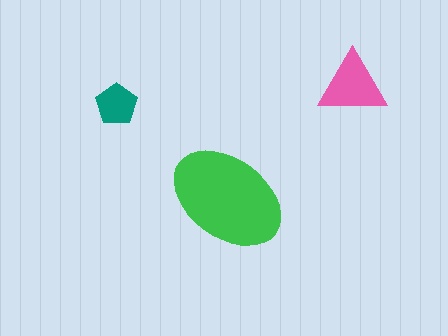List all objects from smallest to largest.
The teal pentagon, the pink triangle, the green ellipse.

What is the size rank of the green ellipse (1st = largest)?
1st.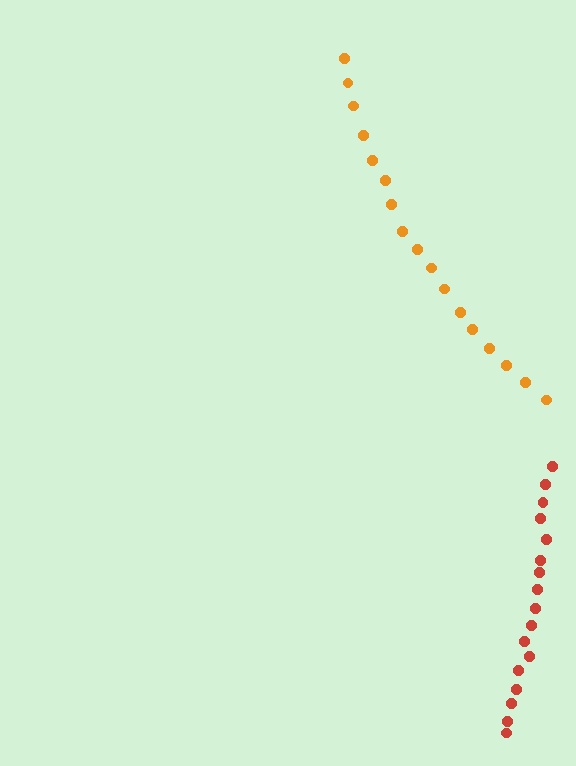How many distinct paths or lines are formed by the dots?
There are 2 distinct paths.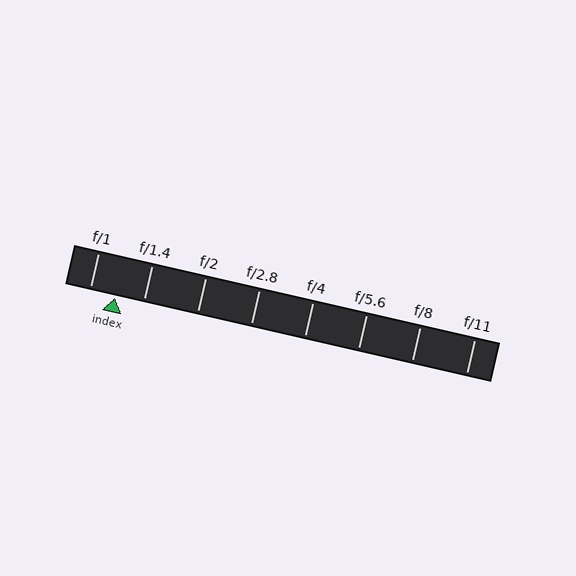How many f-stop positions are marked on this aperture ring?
There are 8 f-stop positions marked.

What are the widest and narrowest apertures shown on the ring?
The widest aperture shown is f/1 and the narrowest is f/11.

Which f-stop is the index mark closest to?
The index mark is closest to f/1.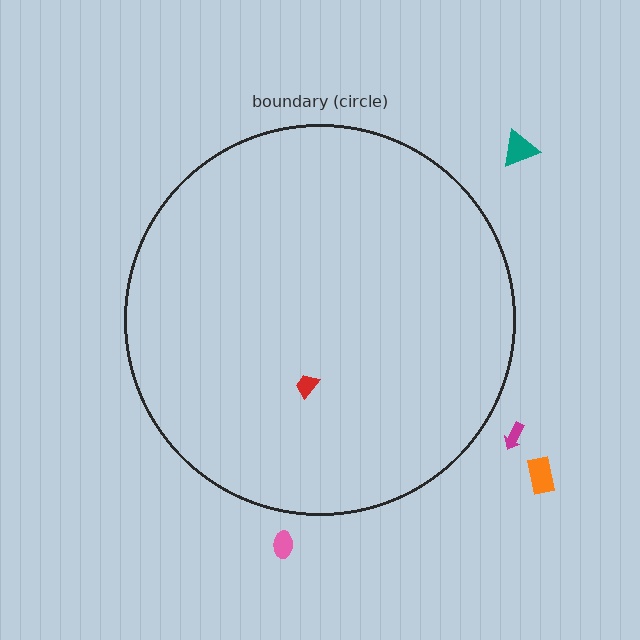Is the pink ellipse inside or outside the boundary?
Outside.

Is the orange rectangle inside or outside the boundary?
Outside.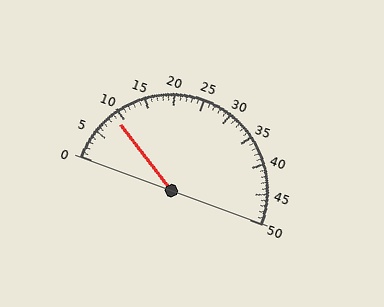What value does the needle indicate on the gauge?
The needle indicates approximately 9.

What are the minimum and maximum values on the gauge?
The gauge ranges from 0 to 50.